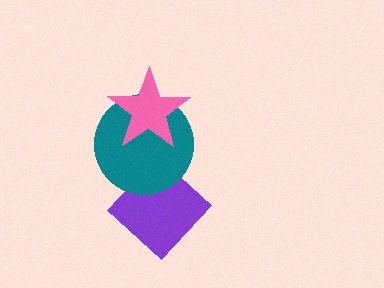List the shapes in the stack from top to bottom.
From top to bottom: the pink star, the teal circle, the purple diamond.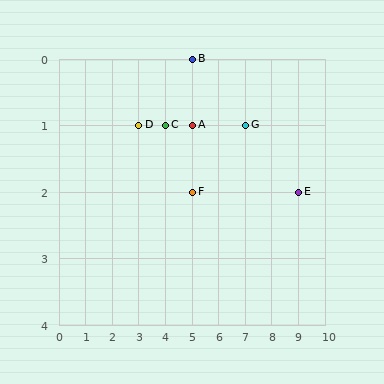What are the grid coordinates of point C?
Point C is at grid coordinates (4, 1).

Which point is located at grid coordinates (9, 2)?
Point E is at (9, 2).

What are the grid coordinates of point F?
Point F is at grid coordinates (5, 2).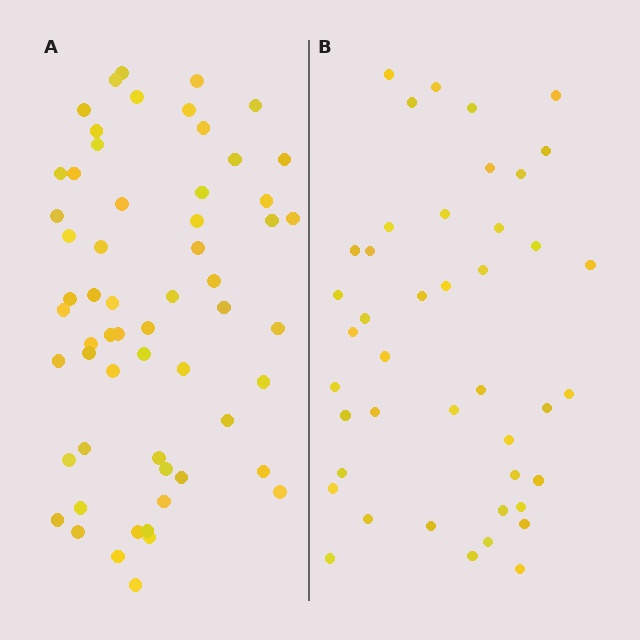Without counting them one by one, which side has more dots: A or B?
Region A (the left region) has more dots.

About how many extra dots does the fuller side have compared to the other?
Region A has approximately 15 more dots than region B.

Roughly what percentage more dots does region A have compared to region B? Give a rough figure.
About 35% more.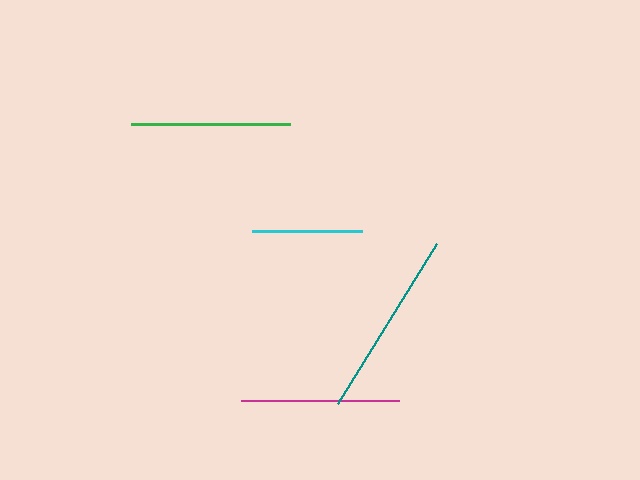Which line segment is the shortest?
The cyan line is the shortest at approximately 109 pixels.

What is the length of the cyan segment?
The cyan segment is approximately 109 pixels long.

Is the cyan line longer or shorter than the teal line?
The teal line is longer than the cyan line.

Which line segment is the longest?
The teal line is the longest at approximately 188 pixels.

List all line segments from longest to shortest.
From longest to shortest: teal, green, magenta, cyan.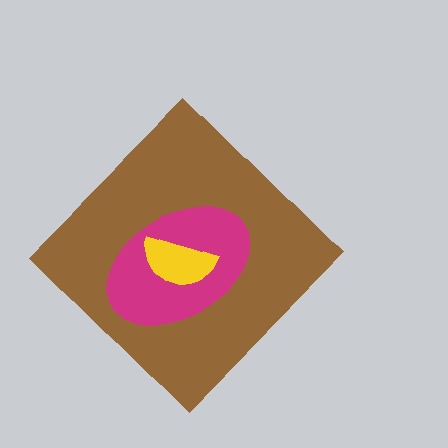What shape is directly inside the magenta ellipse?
The yellow semicircle.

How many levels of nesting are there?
3.